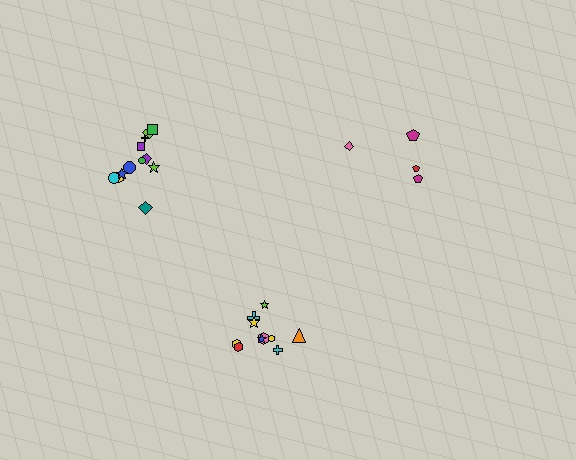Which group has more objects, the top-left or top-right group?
The top-left group.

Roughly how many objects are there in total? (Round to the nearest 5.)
Roughly 25 objects in total.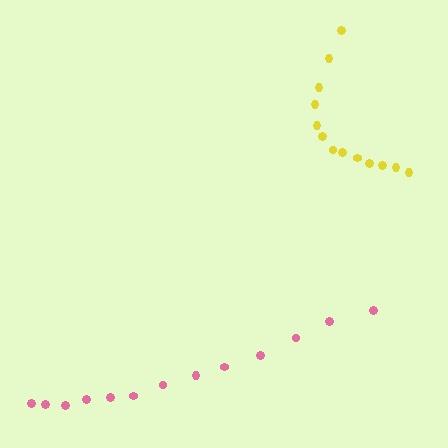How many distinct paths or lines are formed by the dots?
There are 2 distinct paths.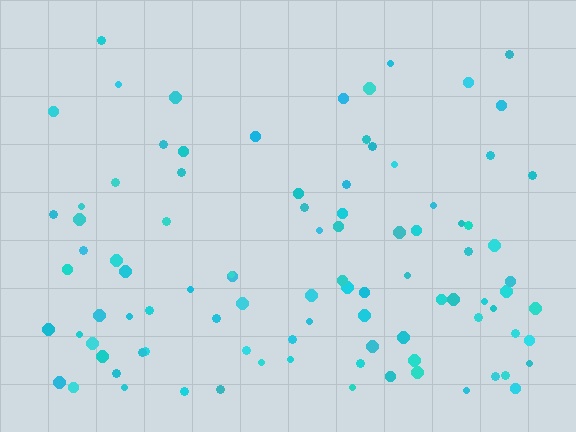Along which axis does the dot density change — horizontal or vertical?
Vertical.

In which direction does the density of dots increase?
From top to bottom, with the bottom side densest.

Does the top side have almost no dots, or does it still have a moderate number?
Still a moderate number, just noticeably fewer than the bottom.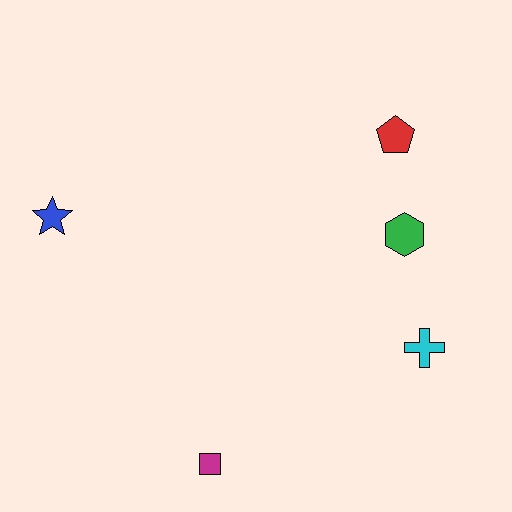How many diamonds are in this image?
There are no diamonds.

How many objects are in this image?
There are 5 objects.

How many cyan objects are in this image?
There is 1 cyan object.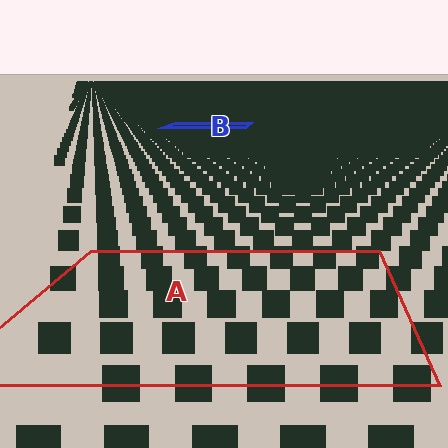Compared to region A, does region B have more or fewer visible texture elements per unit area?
Region B has more texture elements per unit area — they are packed more densely because it is farther away.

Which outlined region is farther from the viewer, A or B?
Region B is farther from the viewer — the texture elements inside it appear smaller and more densely packed.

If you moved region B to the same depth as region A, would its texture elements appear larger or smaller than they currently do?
They would appear larger. At a closer depth, the same texture elements are projected at a bigger on-screen size.